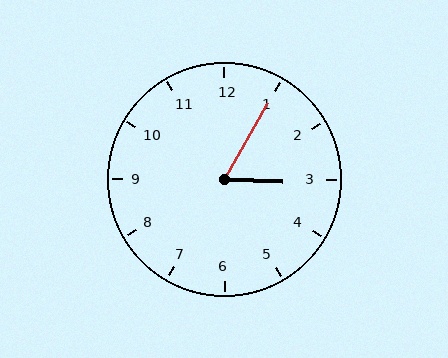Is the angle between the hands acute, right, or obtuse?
It is acute.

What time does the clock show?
3:05.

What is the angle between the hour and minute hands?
Approximately 62 degrees.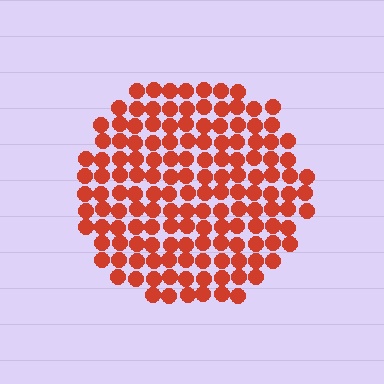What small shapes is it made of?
It is made of small circles.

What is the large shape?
The large shape is a circle.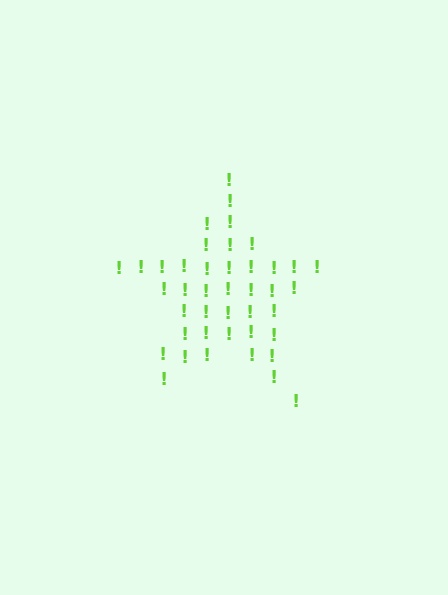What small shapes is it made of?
It is made of small exclamation marks.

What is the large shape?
The large shape is a star.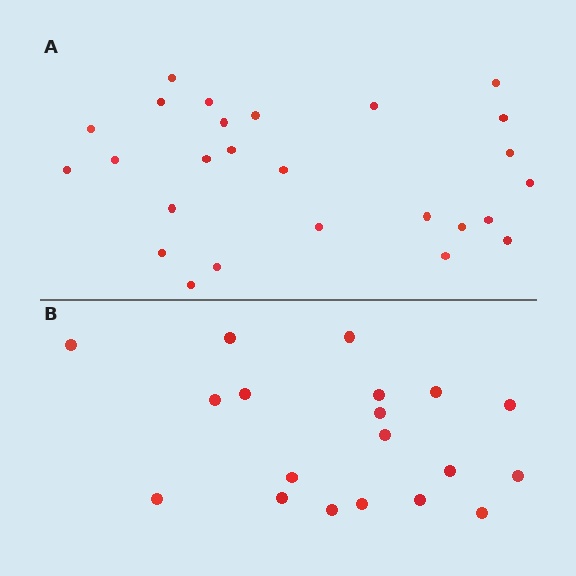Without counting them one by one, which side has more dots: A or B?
Region A (the top region) has more dots.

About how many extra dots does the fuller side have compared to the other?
Region A has roughly 8 or so more dots than region B.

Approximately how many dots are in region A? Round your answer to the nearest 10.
About 30 dots. (The exact count is 26, which rounds to 30.)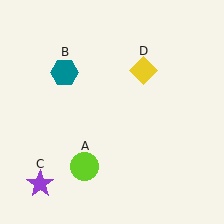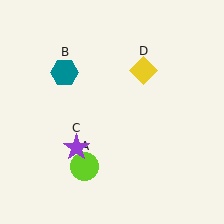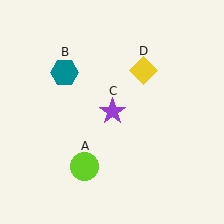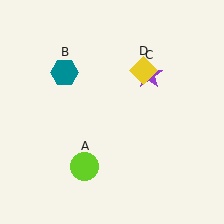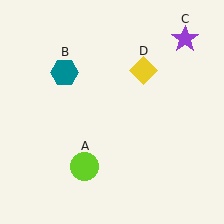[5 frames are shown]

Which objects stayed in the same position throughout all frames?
Lime circle (object A) and teal hexagon (object B) and yellow diamond (object D) remained stationary.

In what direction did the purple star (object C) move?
The purple star (object C) moved up and to the right.